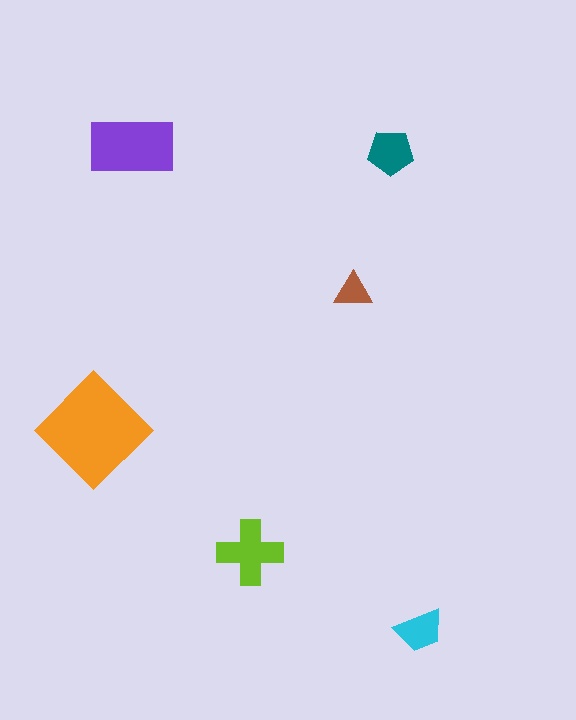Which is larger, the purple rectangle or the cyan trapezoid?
The purple rectangle.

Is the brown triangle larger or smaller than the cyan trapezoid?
Smaller.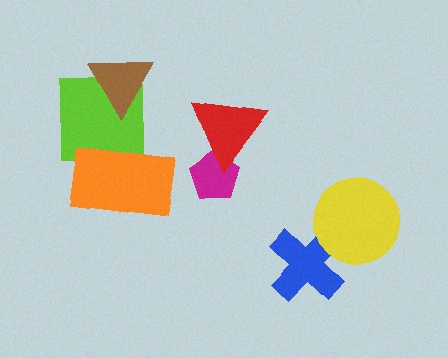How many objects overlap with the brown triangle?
1 object overlaps with the brown triangle.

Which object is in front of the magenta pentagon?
The red triangle is in front of the magenta pentagon.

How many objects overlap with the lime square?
2 objects overlap with the lime square.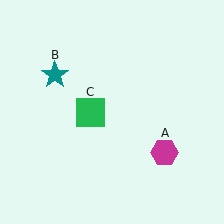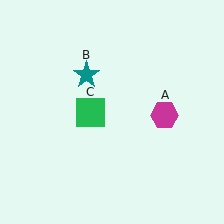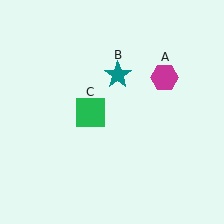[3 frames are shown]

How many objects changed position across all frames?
2 objects changed position: magenta hexagon (object A), teal star (object B).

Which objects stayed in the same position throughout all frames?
Green square (object C) remained stationary.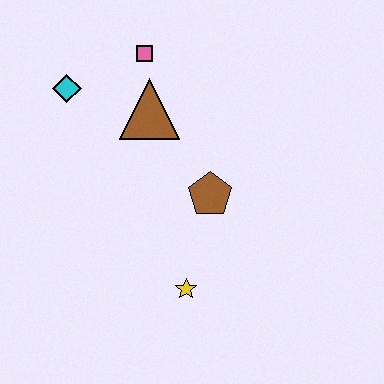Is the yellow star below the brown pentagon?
Yes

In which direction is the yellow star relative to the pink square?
The yellow star is below the pink square.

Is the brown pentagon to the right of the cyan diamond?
Yes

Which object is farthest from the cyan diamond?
The yellow star is farthest from the cyan diamond.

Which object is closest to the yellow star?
The brown pentagon is closest to the yellow star.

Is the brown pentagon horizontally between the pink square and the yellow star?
No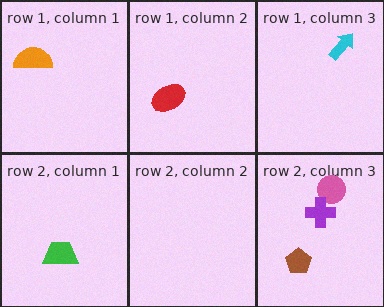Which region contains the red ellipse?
The row 1, column 2 region.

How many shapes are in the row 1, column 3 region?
1.